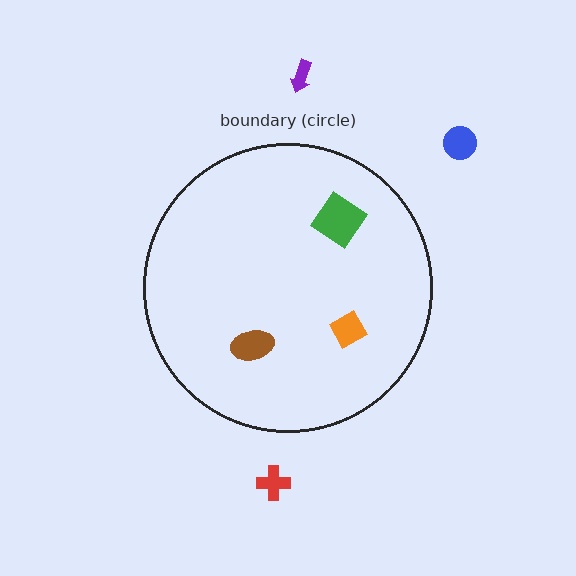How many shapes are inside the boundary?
3 inside, 3 outside.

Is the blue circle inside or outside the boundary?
Outside.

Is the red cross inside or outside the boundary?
Outside.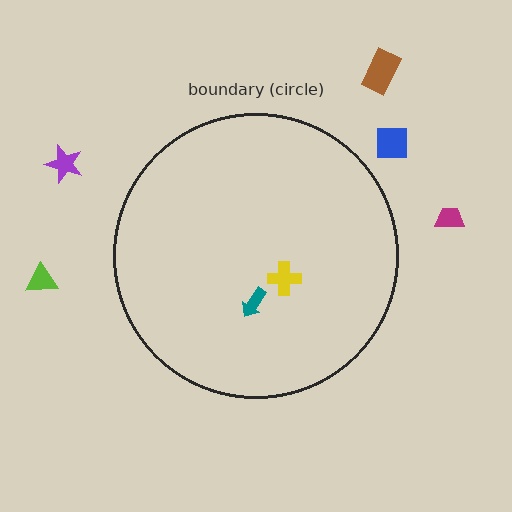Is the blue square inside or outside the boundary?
Outside.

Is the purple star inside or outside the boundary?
Outside.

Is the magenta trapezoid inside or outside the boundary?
Outside.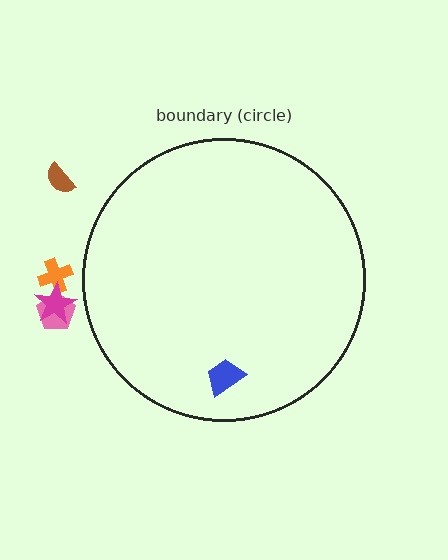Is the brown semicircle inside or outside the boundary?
Outside.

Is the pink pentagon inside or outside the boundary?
Outside.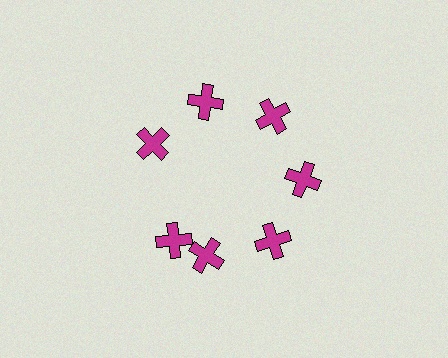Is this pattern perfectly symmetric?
No. The 7 magenta crosses are arranged in a ring, but one element near the 8 o'clock position is rotated out of alignment along the ring, breaking the 7-fold rotational symmetry.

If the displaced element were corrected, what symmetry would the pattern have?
It would have 7-fold rotational symmetry — the pattern would map onto itself every 51 degrees.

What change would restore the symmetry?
The symmetry would be restored by rotating it back into even spacing with its neighbors so that all 7 crosses sit at equal angles and equal distance from the center.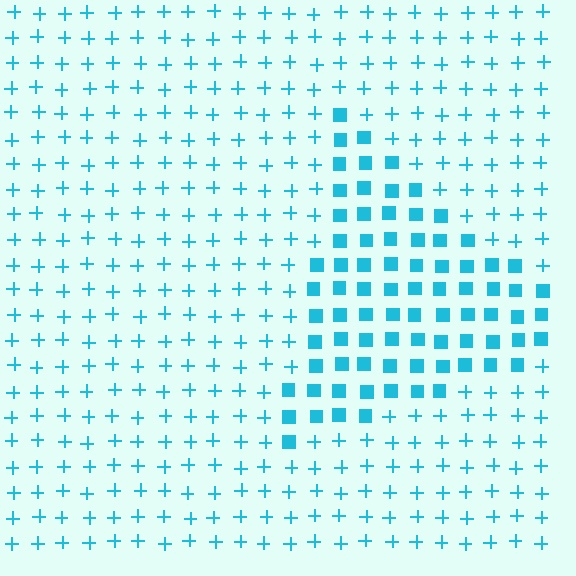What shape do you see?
I see a triangle.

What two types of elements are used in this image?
The image uses squares inside the triangle region and plus signs outside it.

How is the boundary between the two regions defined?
The boundary is defined by a change in element shape: squares inside vs. plus signs outside. All elements share the same color and spacing.